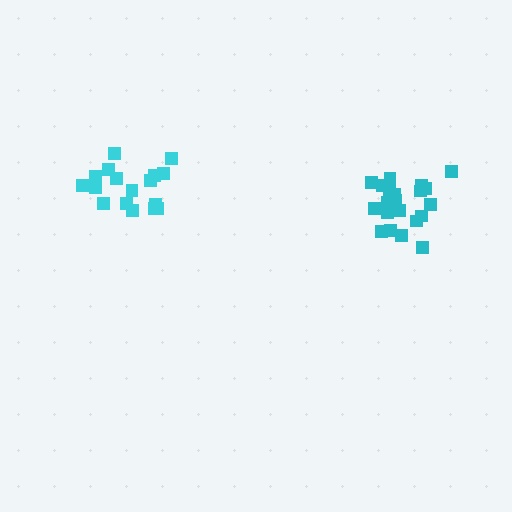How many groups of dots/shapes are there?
There are 2 groups.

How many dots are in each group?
Group 1: 17 dots, Group 2: 21 dots (38 total).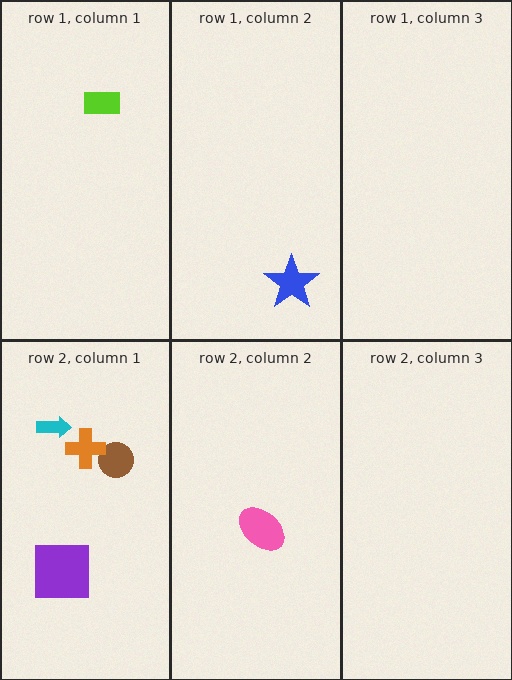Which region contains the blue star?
The row 1, column 2 region.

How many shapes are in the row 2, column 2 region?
1.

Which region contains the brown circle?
The row 2, column 1 region.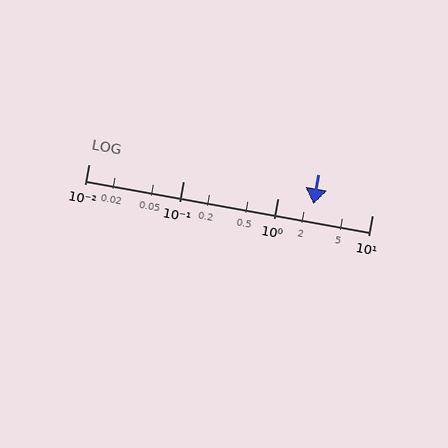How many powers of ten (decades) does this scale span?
The scale spans 3 decades, from 0.01 to 10.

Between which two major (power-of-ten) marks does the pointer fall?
The pointer is between 1 and 10.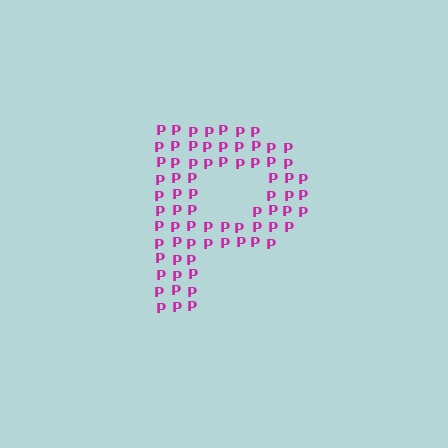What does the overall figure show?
The overall figure shows the letter P.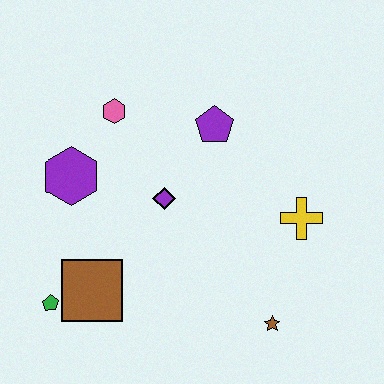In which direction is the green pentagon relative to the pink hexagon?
The green pentagon is below the pink hexagon.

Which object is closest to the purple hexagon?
The pink hexagon is closest to the purple hexagon.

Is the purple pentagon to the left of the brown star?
Yes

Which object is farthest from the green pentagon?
The yellow cross is farthest from the green pentagon.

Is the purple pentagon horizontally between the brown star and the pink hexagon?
Yes